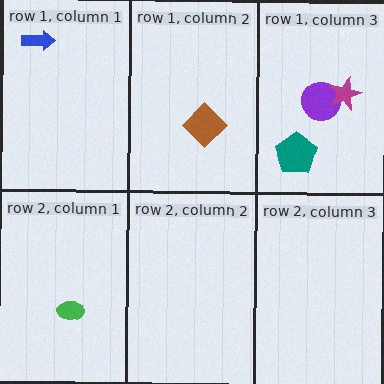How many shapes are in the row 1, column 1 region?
1.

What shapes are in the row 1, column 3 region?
The purple circle, the teal pentagon, the magenta star.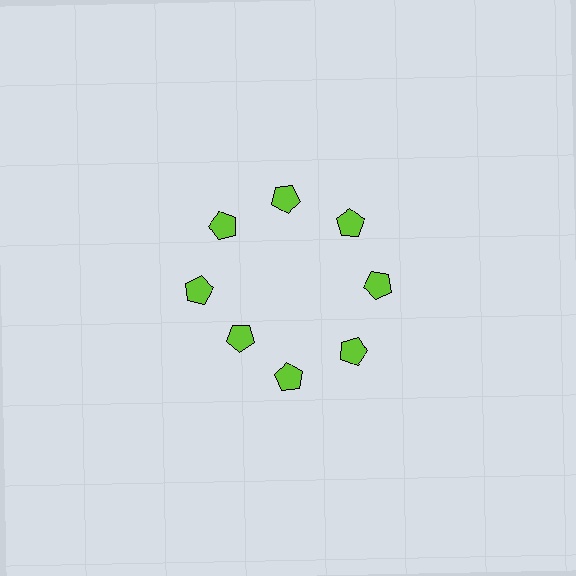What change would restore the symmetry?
The symmetry would be restored by moving it outward, back onto the ring so that all 8 pentagons sit at equal angles and equal distance from the center.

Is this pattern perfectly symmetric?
No. The 8 lime pentagons are arranged in a ring, but one element near the 8 o'clock position is pulled inward toward the center, breaking the 8-fold rotational symmetry.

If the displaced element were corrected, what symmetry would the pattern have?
It would have 8-fold rotational symmetry — the pattern would map onto itself every 45 degrees.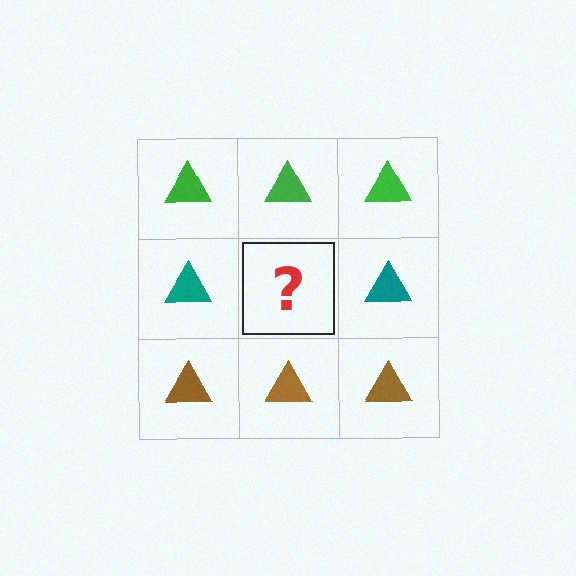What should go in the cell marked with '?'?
The missing cell should contain a teal triangle.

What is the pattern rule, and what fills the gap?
The rule is that each row has a consistent color. The gap should be filled with a teal triangle.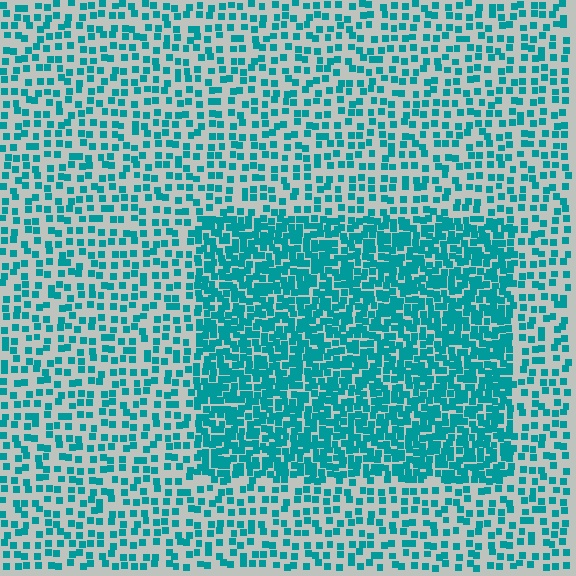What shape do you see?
I see a rectangle.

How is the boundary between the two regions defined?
The boundary is defined by a change in element density (approximately 2.2x ratio). All elements are the same color, size, and shape.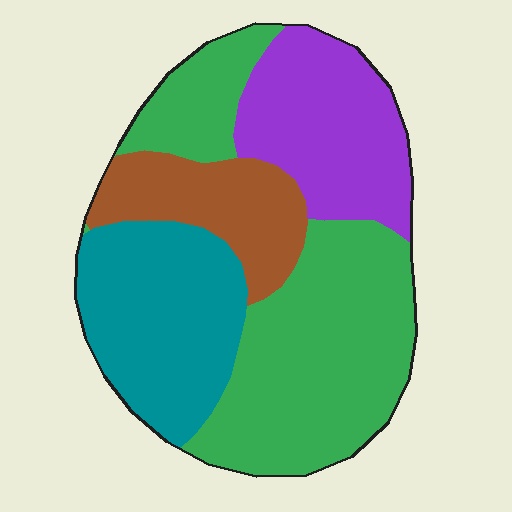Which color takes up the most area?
Green, at roughly 40%.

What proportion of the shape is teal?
Teal takes up about one quarter (1/4) of the shape.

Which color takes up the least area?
Brown, at roughly 15%.